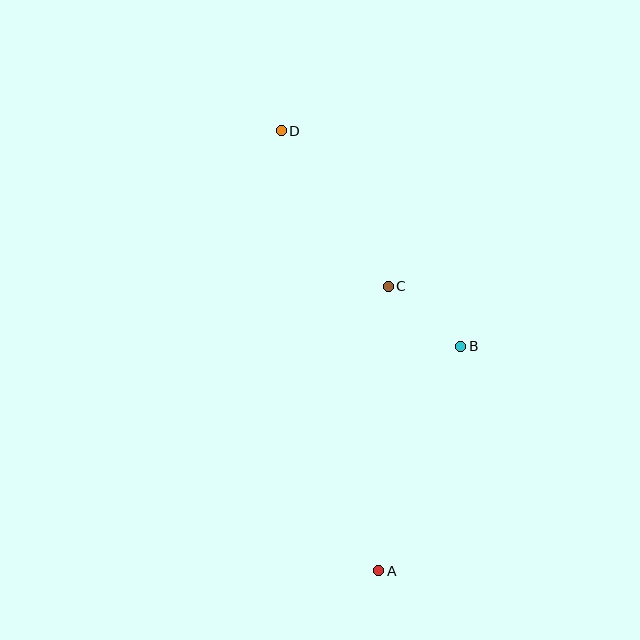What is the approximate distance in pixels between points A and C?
The distance between A and C is approximately 285 pixels.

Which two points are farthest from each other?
Points A and D are farthest from each other.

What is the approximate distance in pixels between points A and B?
The distance between A and B is approximately 239 pixels.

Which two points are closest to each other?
Points B and C are closest to each other.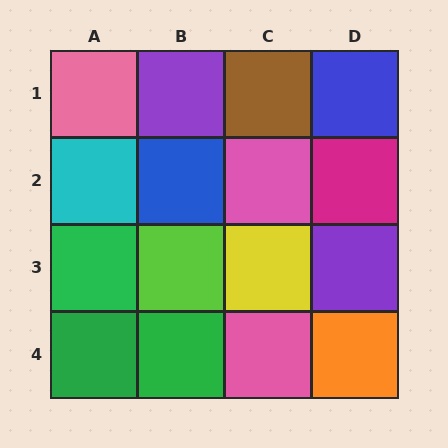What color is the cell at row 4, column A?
Green.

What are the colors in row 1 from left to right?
Pink, purple, brown, blue.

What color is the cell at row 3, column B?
Lime.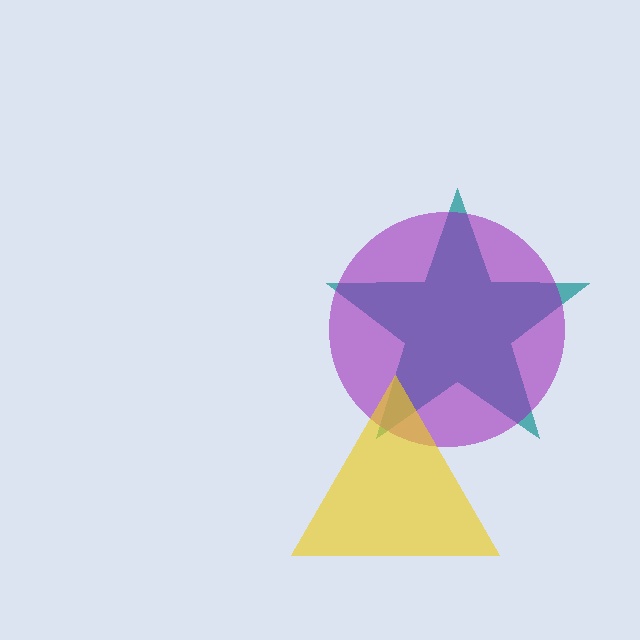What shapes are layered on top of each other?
The layered shapes are: a teal star, a purple circle, a yellow triangle.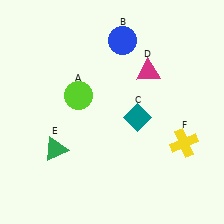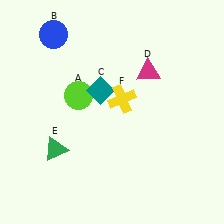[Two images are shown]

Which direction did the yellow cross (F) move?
The yellow cross (F) moved left.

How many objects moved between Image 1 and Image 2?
3 objects moved between the two images.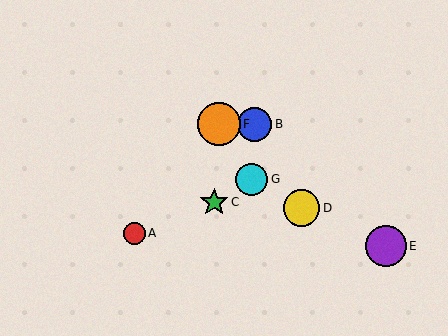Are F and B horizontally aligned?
Yes, both are at y≈124.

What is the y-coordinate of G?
Object G is at y≈179.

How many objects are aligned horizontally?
2 objects (B, F) are aligned horizontally.